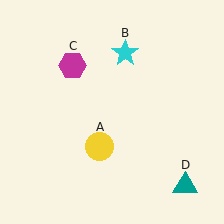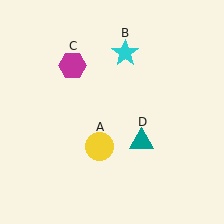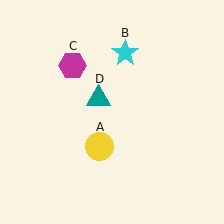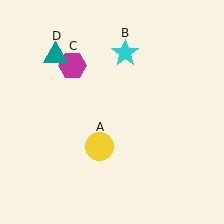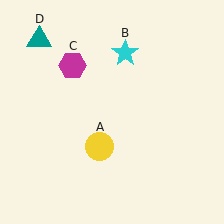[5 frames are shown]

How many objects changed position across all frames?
1 object changed position: teal triangle (object D).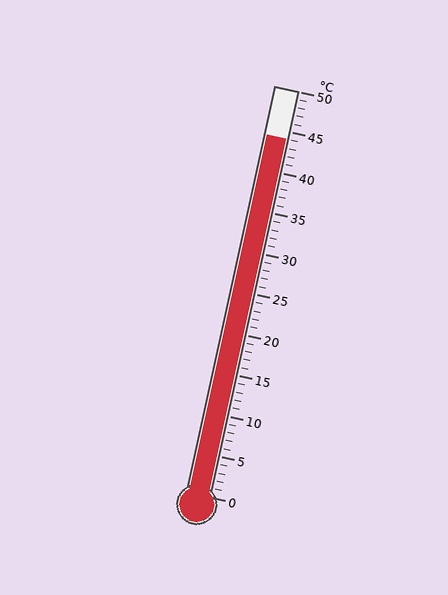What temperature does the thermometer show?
The thermometer shows approximately 44°C.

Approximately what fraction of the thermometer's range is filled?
The thermometer is filled to approximately 90% of its range.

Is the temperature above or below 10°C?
The temperature is above 10°C.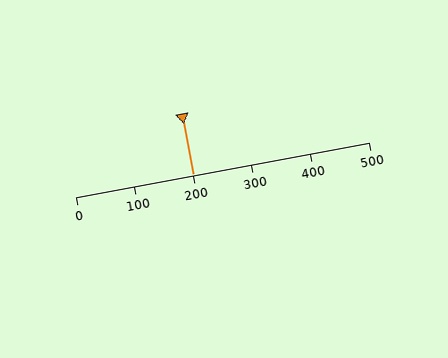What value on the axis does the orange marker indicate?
The marker indicates approximately 200.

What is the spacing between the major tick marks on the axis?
The major ticks are spaced 100 apart.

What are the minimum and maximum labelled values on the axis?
The axis runs from 0 to 500.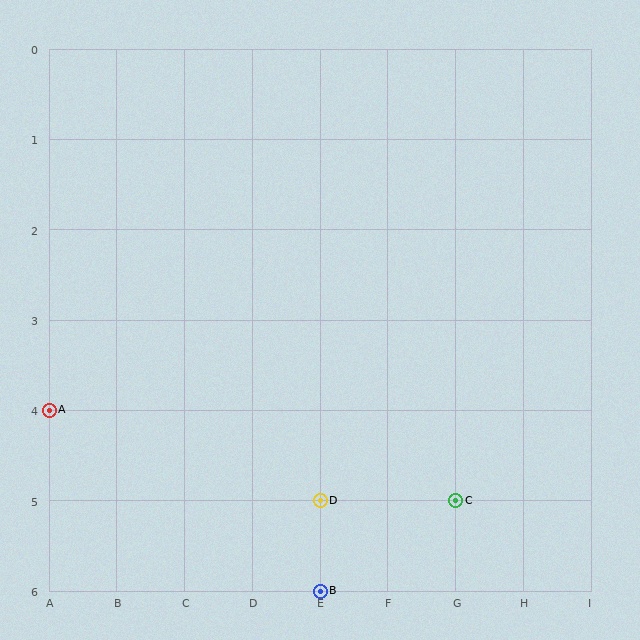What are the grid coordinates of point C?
Point C is at grid coordinates (G, 5).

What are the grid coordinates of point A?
Point A is at grid coordinates (A, 4).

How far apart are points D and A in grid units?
Points D and A are 4 columns and 1 row apart (about 4.1 grid units diagonally).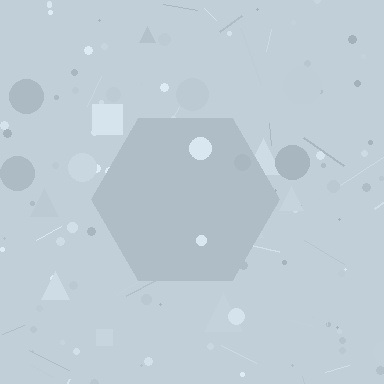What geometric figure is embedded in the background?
A hexagon is embedded in the background.